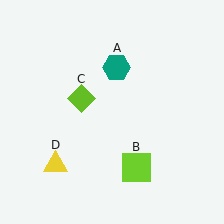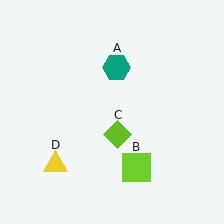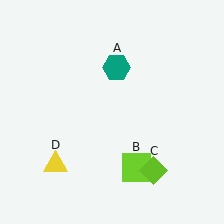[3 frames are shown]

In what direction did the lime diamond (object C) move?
The lime diamond (object C) moved down and to the right.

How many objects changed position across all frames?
1 object changed position: lime diamond (object C).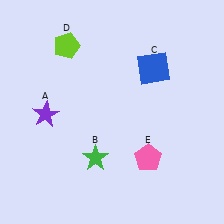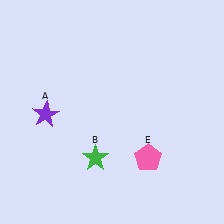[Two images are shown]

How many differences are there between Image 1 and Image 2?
There are 2 differences between the two images.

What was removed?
The blue square (C), the lime pentagon (D) were removed in Image 2.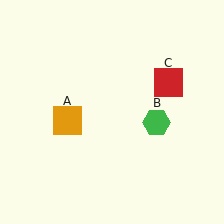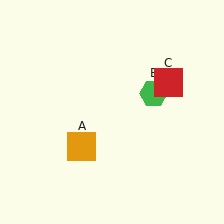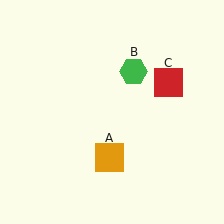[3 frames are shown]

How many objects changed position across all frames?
2 objects changed position: orange square (object A), green hexagon (object B).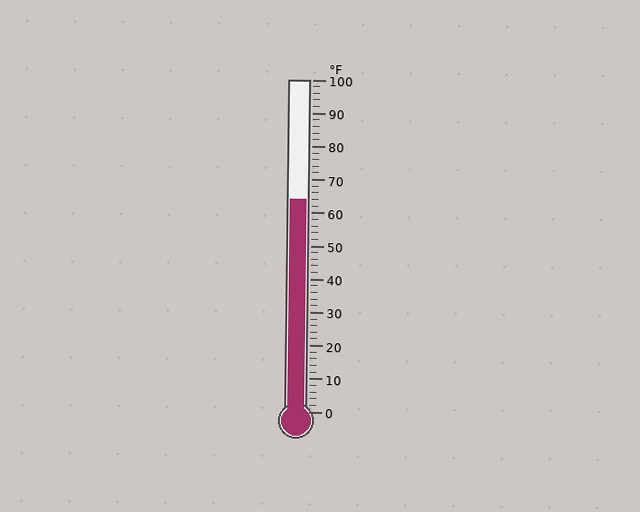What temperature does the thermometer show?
The thermometer shows approximately 64°F.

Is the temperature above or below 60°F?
The temperature is above 60°F.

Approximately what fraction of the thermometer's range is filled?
The thermometer is filled to approximately 65% of its range.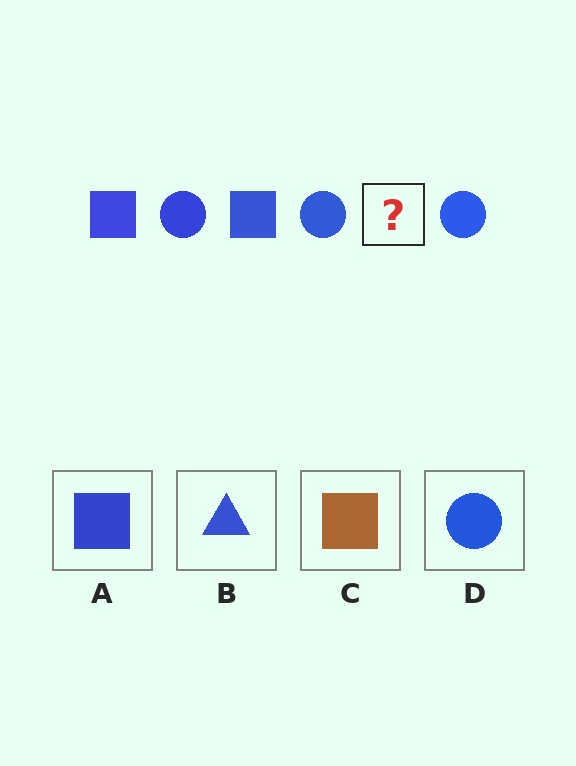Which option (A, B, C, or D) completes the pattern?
A.